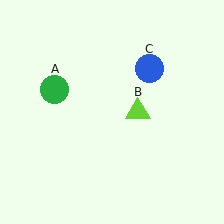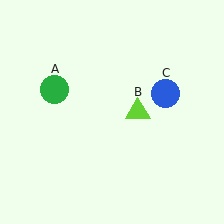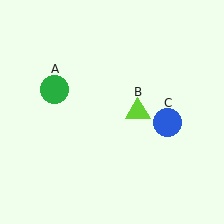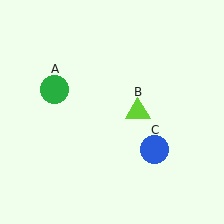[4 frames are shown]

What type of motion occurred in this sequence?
The blue circle (object C) rotated clockwise around the center of the scene.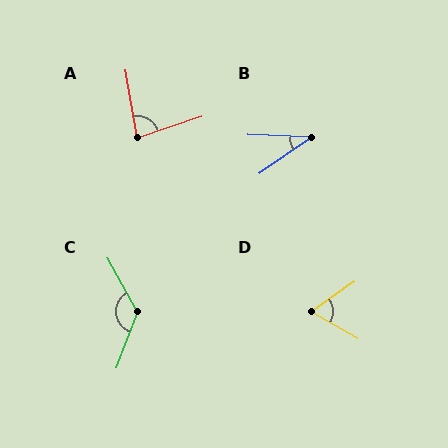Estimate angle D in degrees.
Approximately 65 degrees.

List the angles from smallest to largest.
B (37°), D (65°), A (81°), C (131°).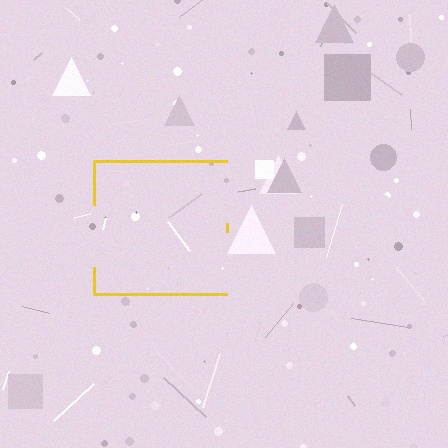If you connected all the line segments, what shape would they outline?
They would outline a square.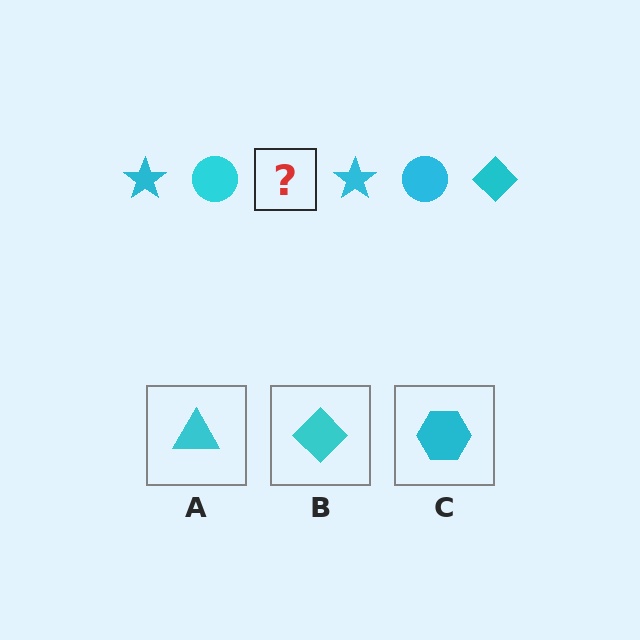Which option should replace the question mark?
Option B.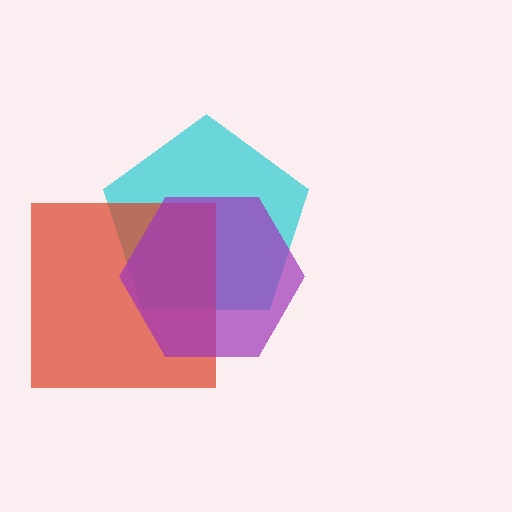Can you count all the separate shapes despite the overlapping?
Yes, there are 3 separate shapes.